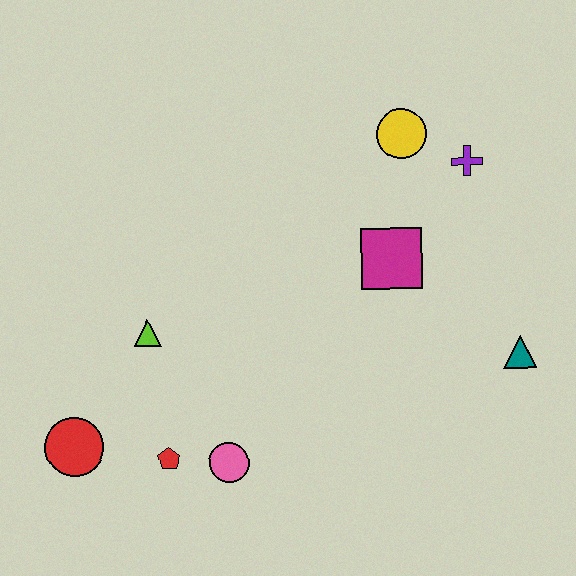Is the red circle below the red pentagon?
No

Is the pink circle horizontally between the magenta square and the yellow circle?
No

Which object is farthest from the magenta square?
The red circle is farthest from the magenta square.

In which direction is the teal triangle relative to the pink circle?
The teal triangle is to the right of the pink circle.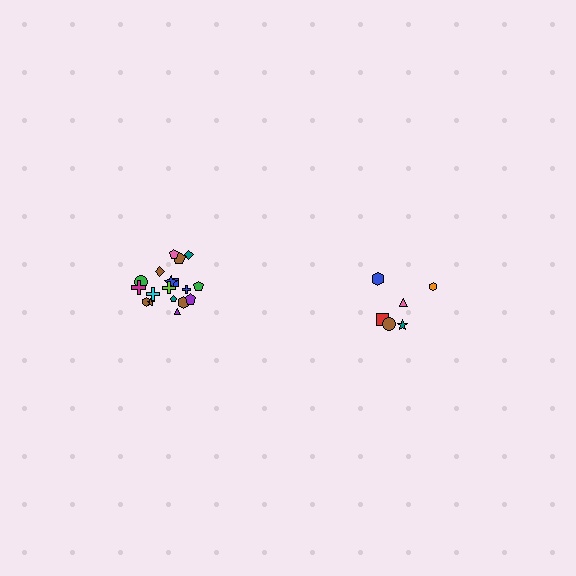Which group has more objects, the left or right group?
The left group.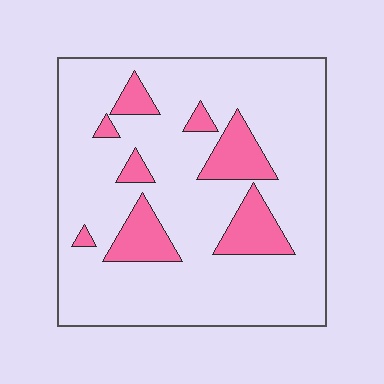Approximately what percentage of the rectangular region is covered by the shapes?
Approximately 15%.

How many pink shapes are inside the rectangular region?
8.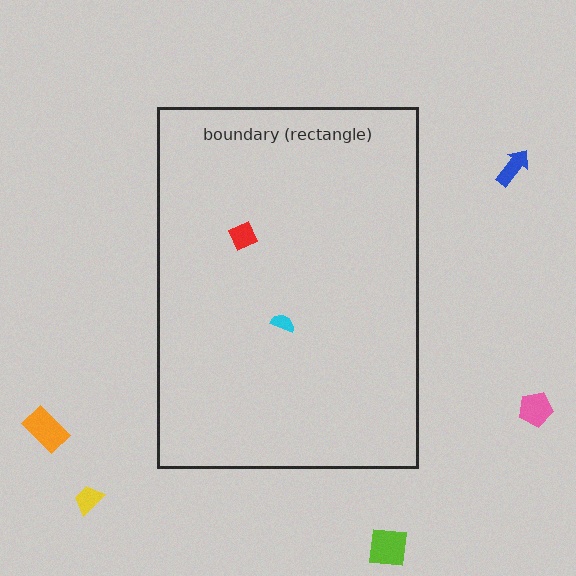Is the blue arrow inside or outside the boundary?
Outside.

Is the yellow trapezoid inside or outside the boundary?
Outside.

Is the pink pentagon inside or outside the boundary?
Outside.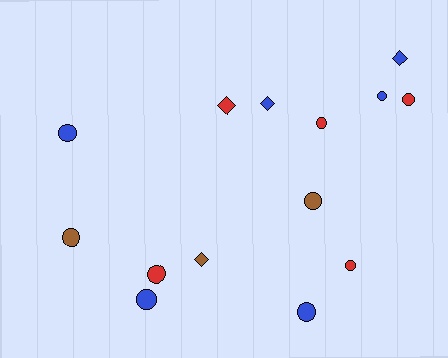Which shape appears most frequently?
Circle, with 10 objects.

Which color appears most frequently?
Blue, with 6 objects.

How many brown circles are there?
There are 2 brown circles.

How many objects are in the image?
There are 14 objects.